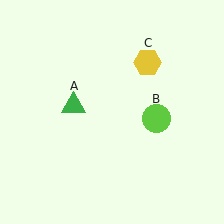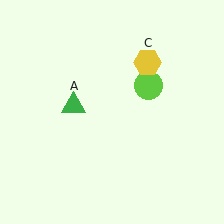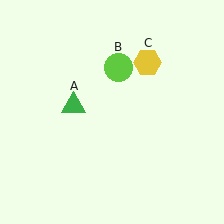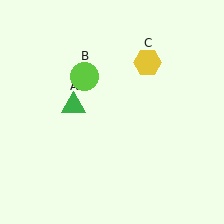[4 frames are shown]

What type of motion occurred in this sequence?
The lime circle (object B) rotated counterclockwise around the center of the scene.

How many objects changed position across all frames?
1 object changed position: lime circle (object B).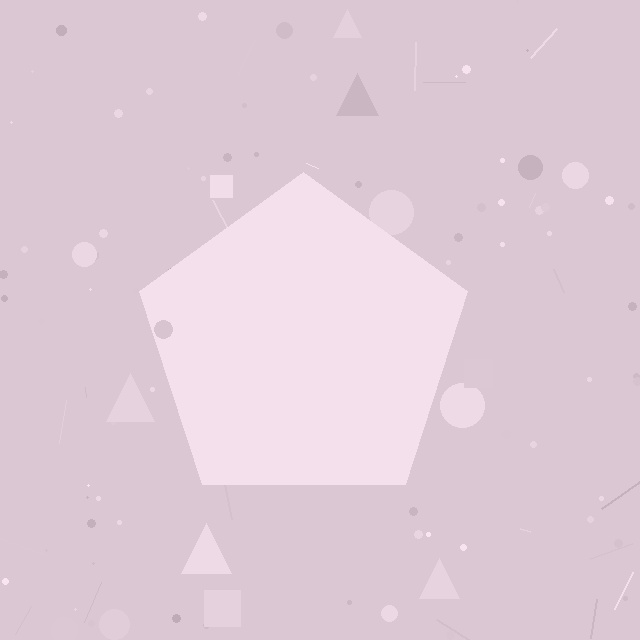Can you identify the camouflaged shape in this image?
The camouflaged shape is a pentagon.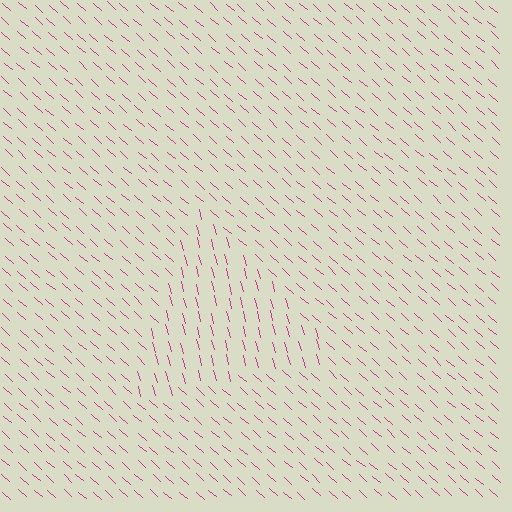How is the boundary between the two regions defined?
The boundary is defined purely by a change in line orientation (approximately 33 degrees difference). All lines are the same color and thickness.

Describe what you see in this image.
The image is filled with small magenta line segments. A triangle region in the image has lines oriented differently from the surrounding lines, creating a visible texture boundary.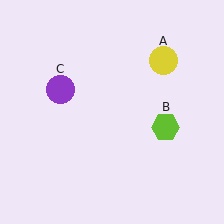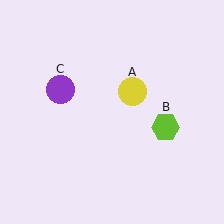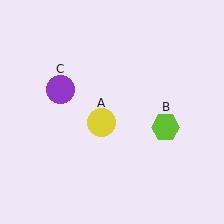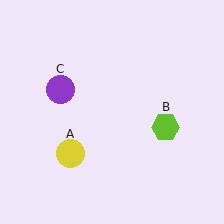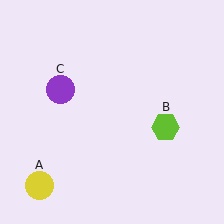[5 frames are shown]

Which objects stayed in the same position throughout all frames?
Lime hexagon (object B) and purple circle (object C) remained stationary.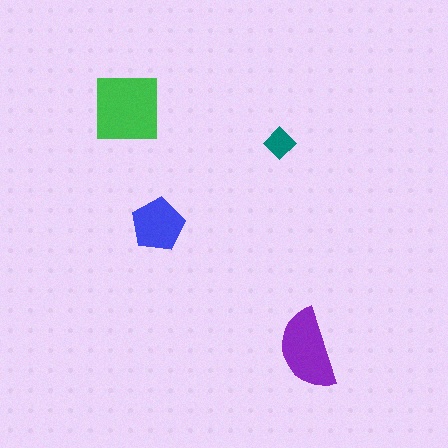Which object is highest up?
The green square is topmost.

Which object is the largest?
The green square.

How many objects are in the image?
There are 4 objects in the image.